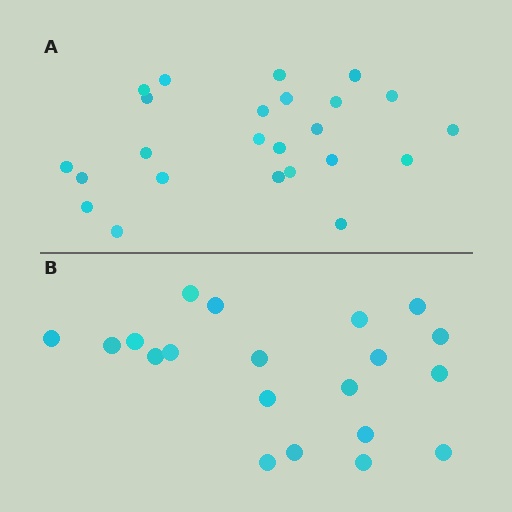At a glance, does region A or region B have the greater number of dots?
Region A (the top region) has more dots.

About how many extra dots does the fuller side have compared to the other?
Region A has about 4 more dots than region B.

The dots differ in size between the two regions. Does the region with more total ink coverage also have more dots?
No. Region B has more total ink coverage because its dots are larger, but region A actually contains more individual dots. Total area can be misleading — the number of items is what matters here.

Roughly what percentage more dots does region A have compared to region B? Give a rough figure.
About 20% more.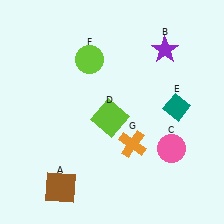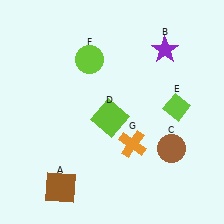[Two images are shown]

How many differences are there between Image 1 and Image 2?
There are 2 differences between the two images.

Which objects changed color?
C changed from pink to brown. E changed from teal to lime.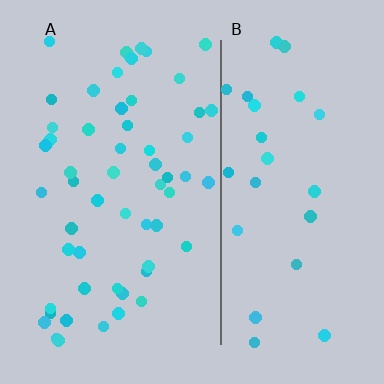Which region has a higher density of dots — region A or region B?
A (the left).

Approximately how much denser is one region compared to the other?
Approximately 2.0× — region A over region B.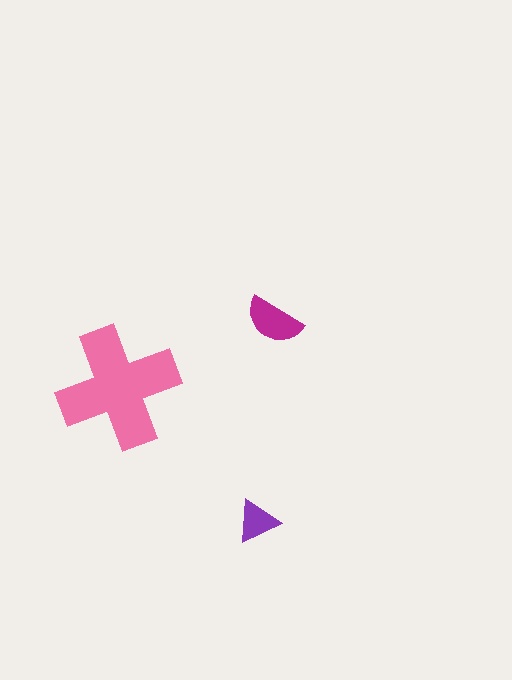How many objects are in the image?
There are 3 objects in the image.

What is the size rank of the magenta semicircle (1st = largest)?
2nd.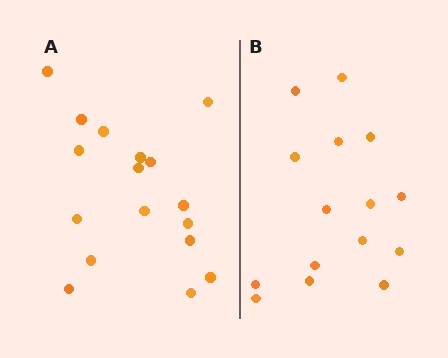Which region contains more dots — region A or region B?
Region A (the left region) has more dots.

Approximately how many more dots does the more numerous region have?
Region A has just a few more — roughly 2 or 3 more dots than region B.